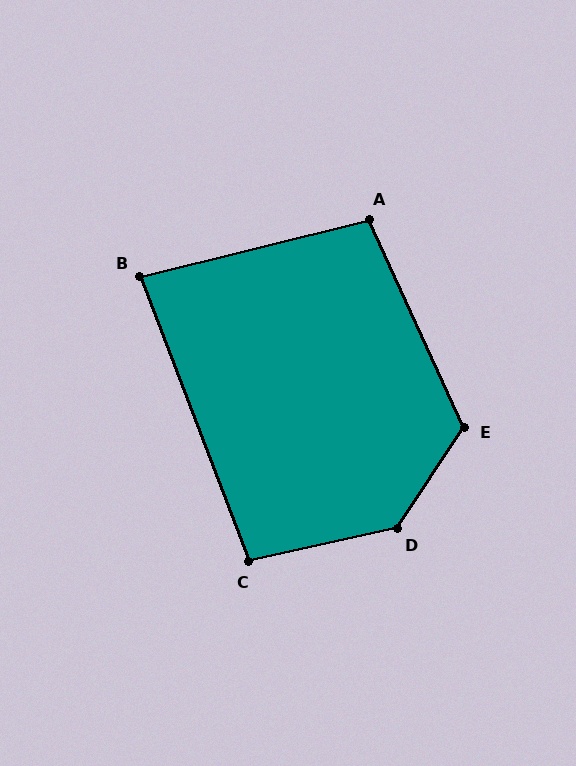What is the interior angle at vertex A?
Approximately 101 degrees (obtuse).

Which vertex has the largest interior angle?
D, at approximately 136 degrees.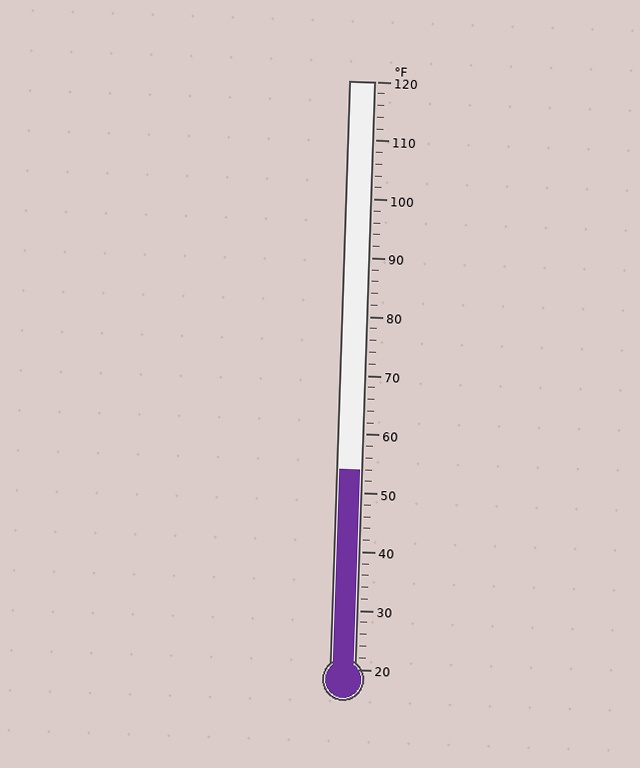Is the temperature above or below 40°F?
The temperature is above 40°F.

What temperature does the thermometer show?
The thermometer shows approximately 54°F.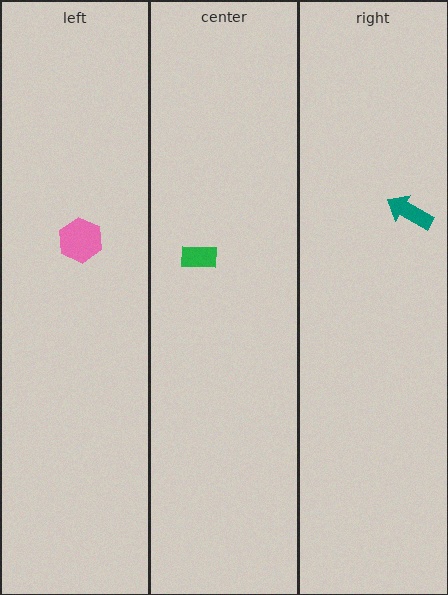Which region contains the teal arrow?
The right region.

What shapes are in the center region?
The green rectangle.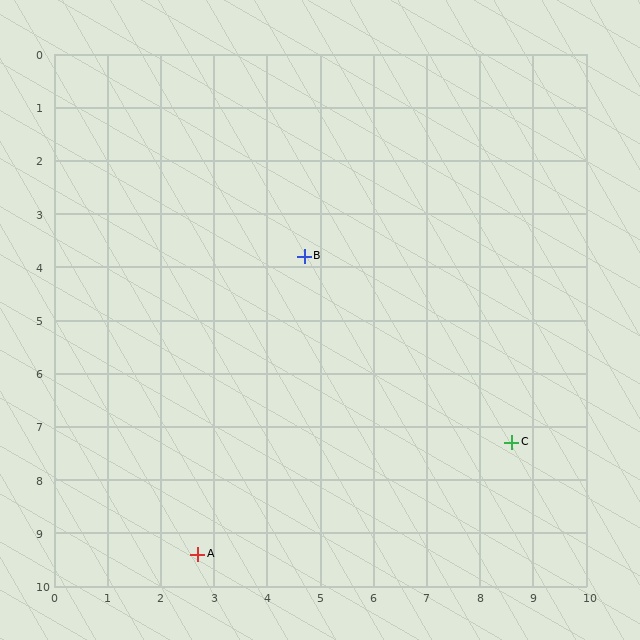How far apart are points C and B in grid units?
Points C and B are about 5.2 grid units apart.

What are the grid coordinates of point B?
Point B is at approximately (4.7, 3.8).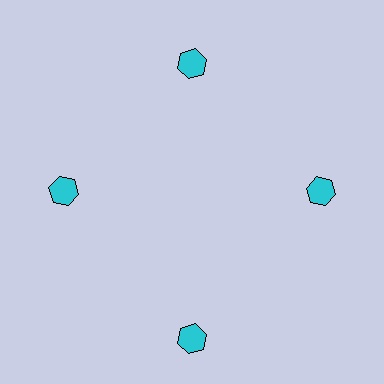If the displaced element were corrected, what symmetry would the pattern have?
It would have 4-fold rotational symmetry — the pattern would map onto itself every 90 degrees.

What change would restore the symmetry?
The symmetry would be restored by moving it inward, back onto the ring so that all 4 hexagons sit at equal angles and equal distance from the center.